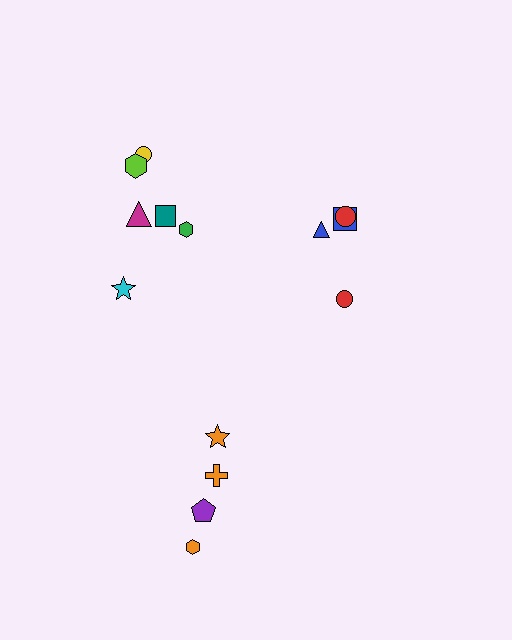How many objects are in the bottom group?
There are 4 objects.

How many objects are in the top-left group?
There are 6 objects.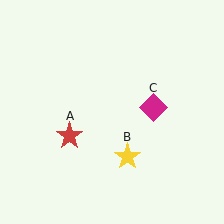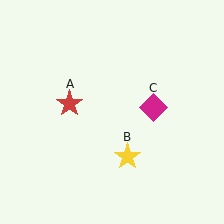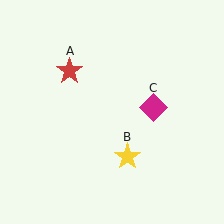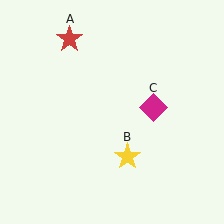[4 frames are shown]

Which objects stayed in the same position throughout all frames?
Yellow star (object B) and magenta diamond (object C) remained stationary.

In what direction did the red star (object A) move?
The red star (object A) moved up.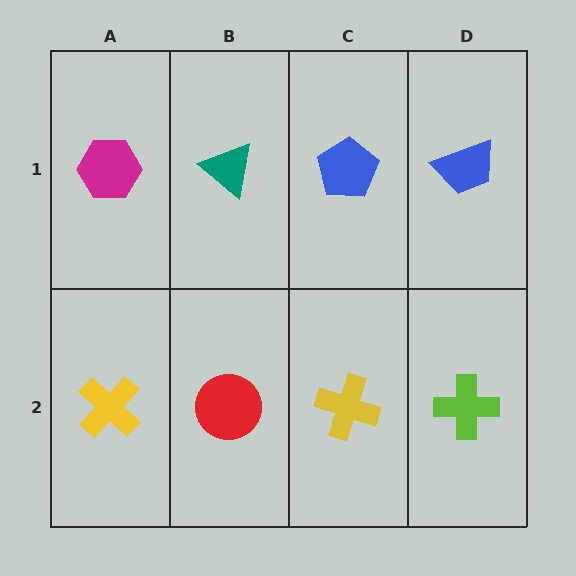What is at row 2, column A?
A yellow cross.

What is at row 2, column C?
A yellow cross.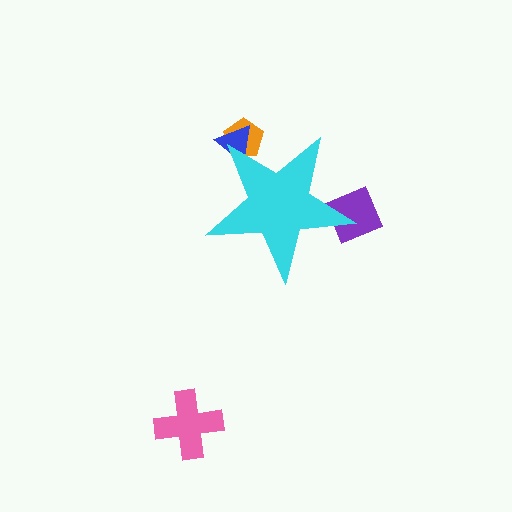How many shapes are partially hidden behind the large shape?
3 shapes are partially hidden.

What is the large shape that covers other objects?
A cyan star.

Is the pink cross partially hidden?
No, the pink cross is fully visible.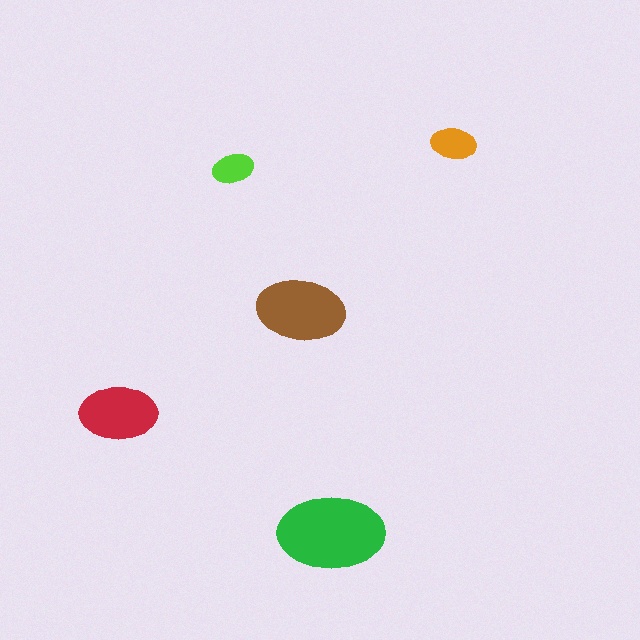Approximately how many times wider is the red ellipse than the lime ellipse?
About 2 times wider.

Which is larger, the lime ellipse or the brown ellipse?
The brown one.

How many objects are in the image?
There are 5 objects in the image.